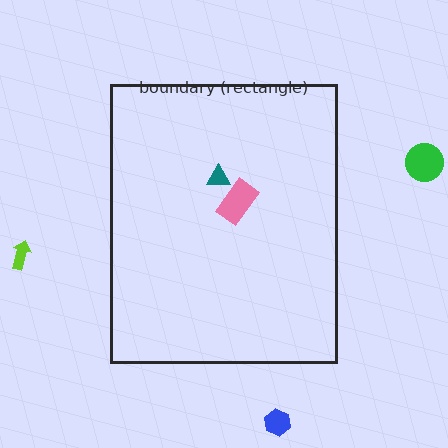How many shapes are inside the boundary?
2 inside, 3 outside.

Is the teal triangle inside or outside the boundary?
Inside.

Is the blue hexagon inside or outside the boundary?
Outside.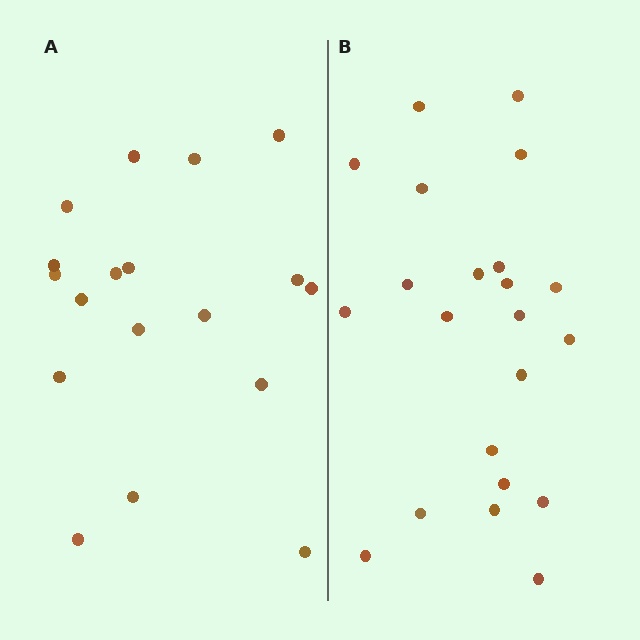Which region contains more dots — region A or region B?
Region B (the right region) has more dots.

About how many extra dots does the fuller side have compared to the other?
Region B has about 4 more dots than region A.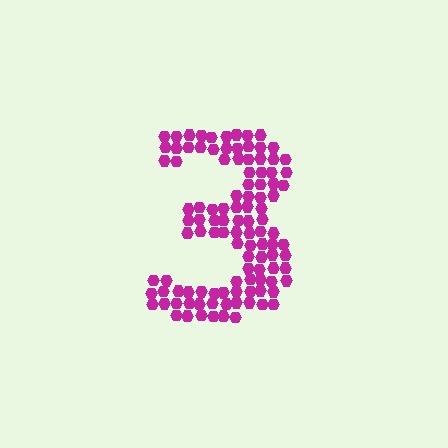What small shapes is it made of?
It is made of small hexagons.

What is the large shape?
The large shape is the digit 3.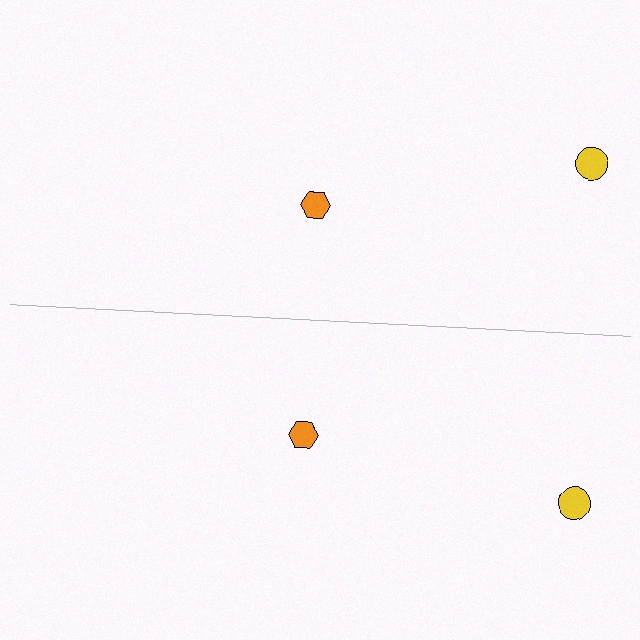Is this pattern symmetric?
Yes, this pattern has bilateral (reflection) symmetry.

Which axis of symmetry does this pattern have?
The pattern has a horizontal axis of symmetry running through the center of the image.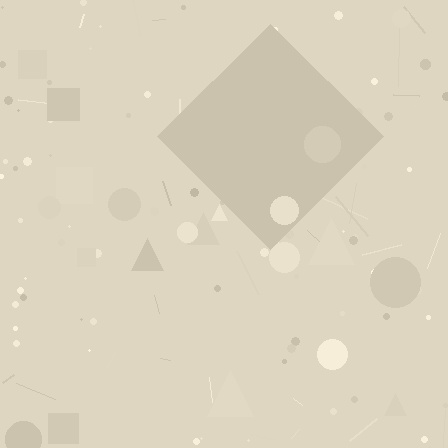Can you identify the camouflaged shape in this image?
The camouflaged shape is a diamond.